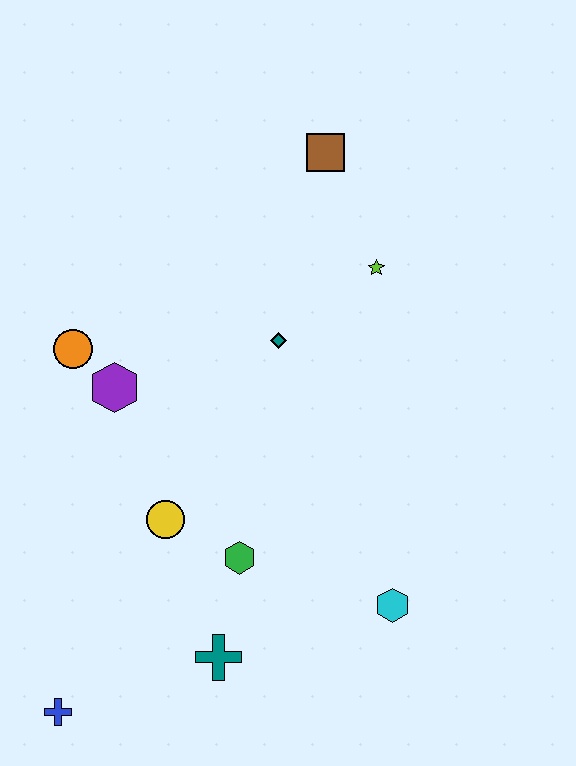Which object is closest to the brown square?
The lime star is closest to the brown square.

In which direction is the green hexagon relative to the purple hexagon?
The green hexagon is below the purple hexagon.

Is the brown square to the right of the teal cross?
Yes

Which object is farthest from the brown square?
The blue cross is farthest from the brown square.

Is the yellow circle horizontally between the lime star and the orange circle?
Yes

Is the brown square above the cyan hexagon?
Yes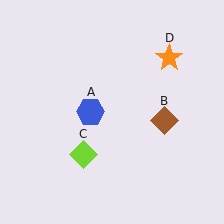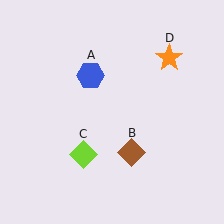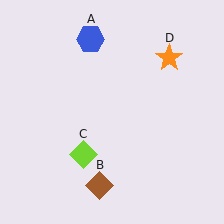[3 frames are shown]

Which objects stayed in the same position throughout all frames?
Lime diamond (object C) and orange star (object D) remained stationary.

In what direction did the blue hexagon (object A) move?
The blue hexagon (object A) moved up.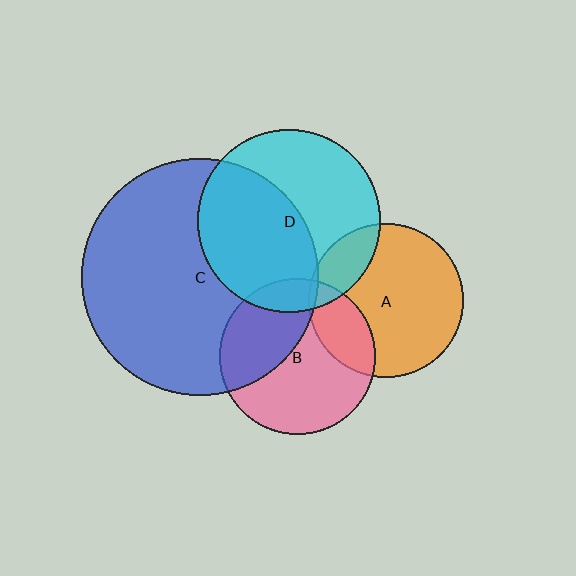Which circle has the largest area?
Circle C (blue).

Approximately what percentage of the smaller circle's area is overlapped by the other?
Approximately 40%.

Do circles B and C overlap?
Yes.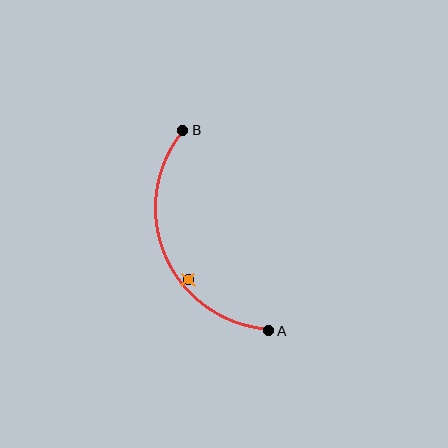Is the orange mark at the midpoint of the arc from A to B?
No — the orange mark does not lie on the arc at all. It sits slightly inside the curve.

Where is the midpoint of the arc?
The arc midpoint is the point on the curve farthest from the straight line joining A and B. It sits to the left of that line.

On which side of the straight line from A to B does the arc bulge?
The arc bulges to the left of the straight line connecting A and B.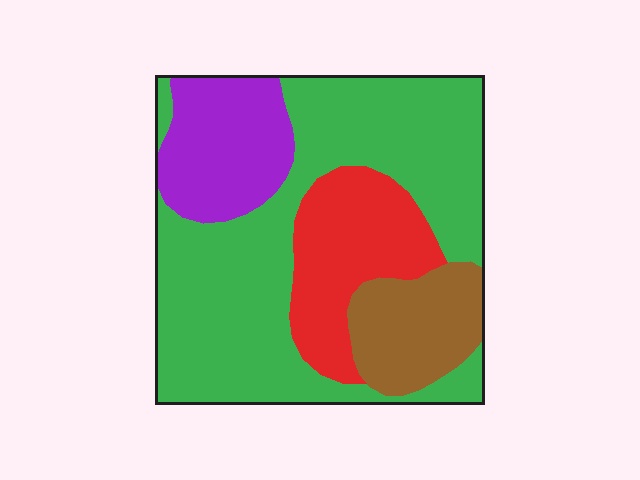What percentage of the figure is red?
Red takes up about one sixth (1/6) of the figure.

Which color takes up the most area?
Green, at roughly 55%.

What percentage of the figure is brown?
Brown covers 13% of the figure.